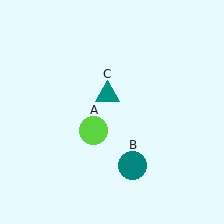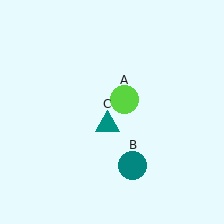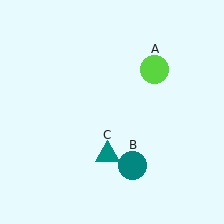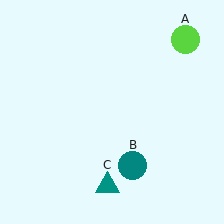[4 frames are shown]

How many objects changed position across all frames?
2 objects changed position: lime circle (object A), teal triangle (object C).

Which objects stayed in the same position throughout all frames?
Teal circle (object B) remained stationary.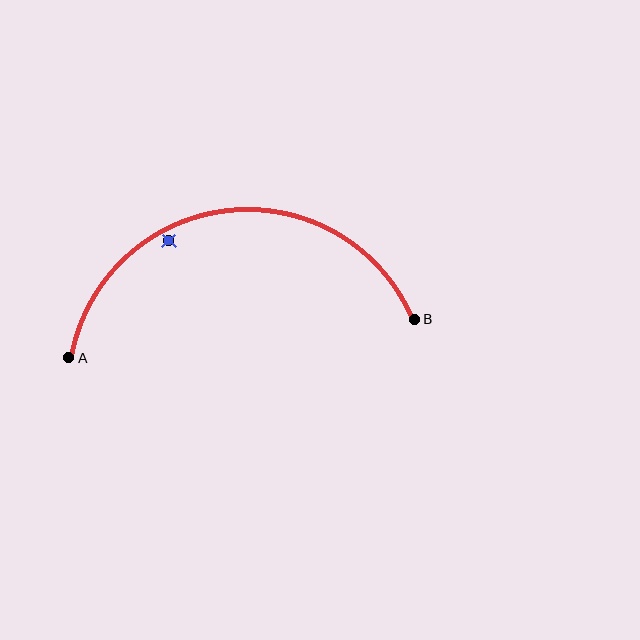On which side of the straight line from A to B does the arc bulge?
The arc bulges above the straight line connecting A and B.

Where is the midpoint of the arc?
The arc midpoint is the point on the curve farthest from the straight line joining A and B. It sits above that line.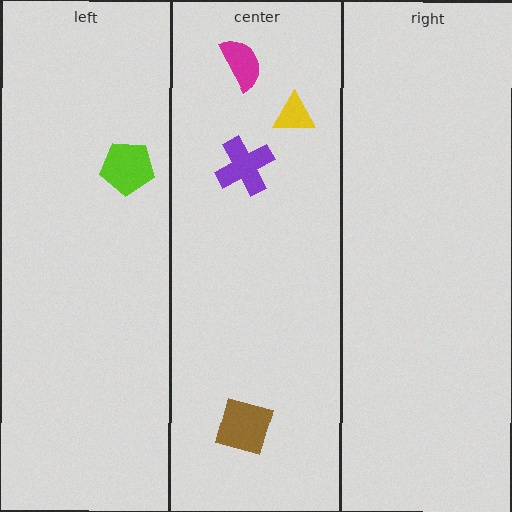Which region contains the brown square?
The center region.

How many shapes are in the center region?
4.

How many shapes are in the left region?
1.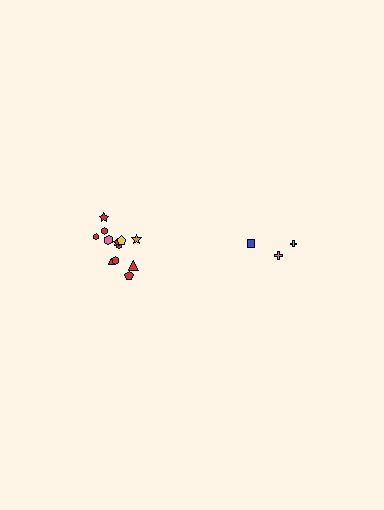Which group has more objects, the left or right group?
The left group.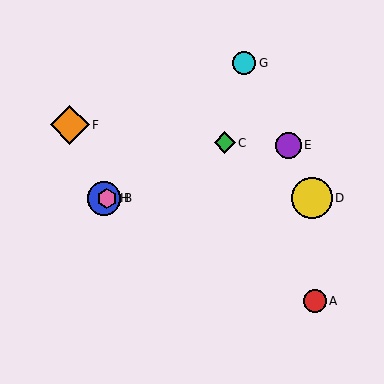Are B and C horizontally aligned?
No, B is at y≈198 and C is at y≈143.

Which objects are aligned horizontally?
Objects B, D, H are aligned horizontally.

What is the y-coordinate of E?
Object E is at y≈145.